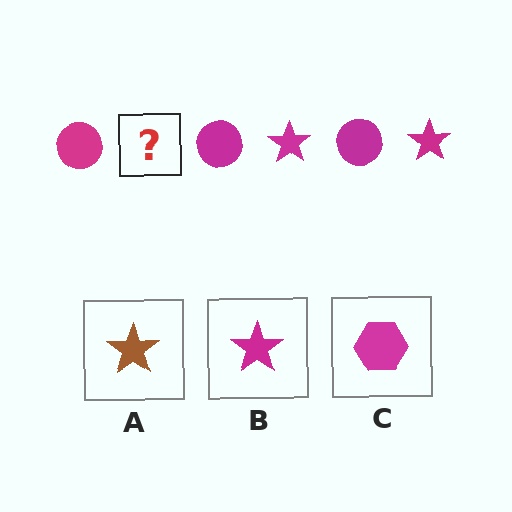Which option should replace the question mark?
Option B.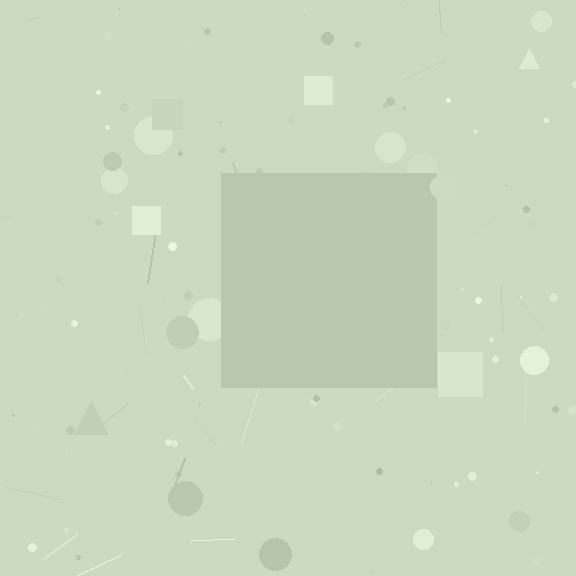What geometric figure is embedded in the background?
A square is embedded in the background.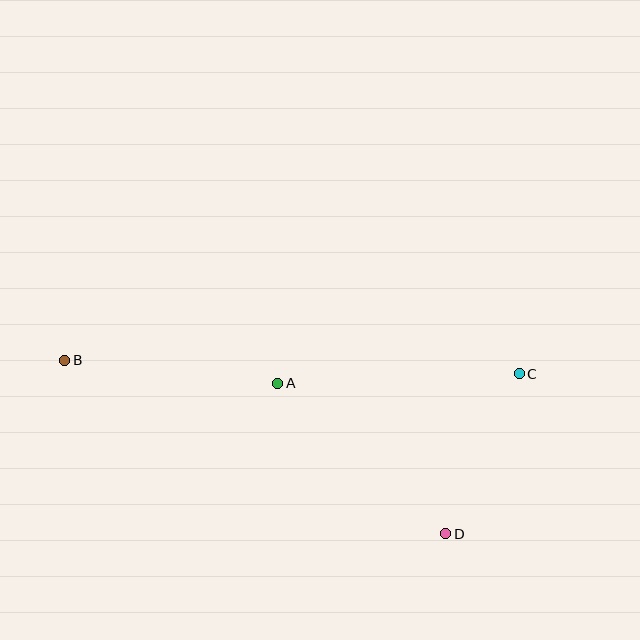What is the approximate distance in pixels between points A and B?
The distance between A and B is approximately 215 pixels.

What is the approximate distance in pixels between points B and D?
The distance between B and D is approximately 419 pixels.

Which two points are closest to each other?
Points C and D are closest to each other.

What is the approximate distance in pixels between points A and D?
The distance between A and D is approximately 225 pixels.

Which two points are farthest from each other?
Points B and C are farthest from each other.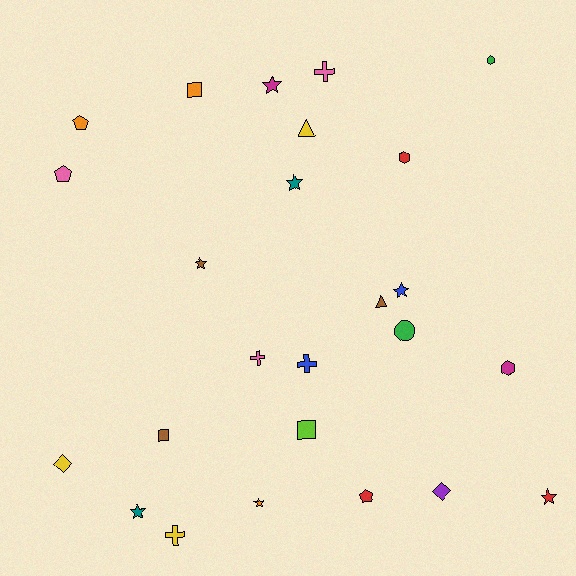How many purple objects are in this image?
There is 1 purple object.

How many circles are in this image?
There is 1 circle.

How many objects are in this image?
There are 25 objects.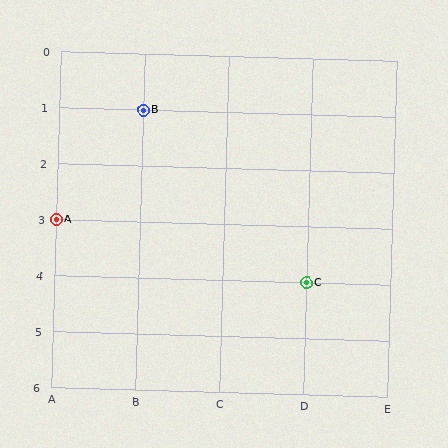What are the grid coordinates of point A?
Point A is at grid coordinates (A, 3).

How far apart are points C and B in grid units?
Points C and B are 2 columns and 3 rows apart (about 3.6 grid units diagonally).